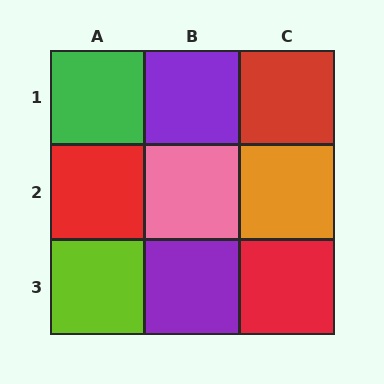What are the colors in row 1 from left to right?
Green, purple, red.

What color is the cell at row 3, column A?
Lime.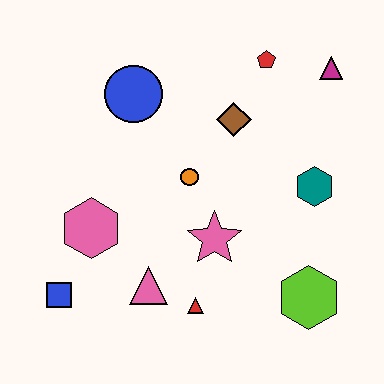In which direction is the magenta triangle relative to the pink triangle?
The magenta triangle is above the pink triangle.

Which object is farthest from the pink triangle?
The magenta triangle is farthest from the pink triangle.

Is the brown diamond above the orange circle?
Yes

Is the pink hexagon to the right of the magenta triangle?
No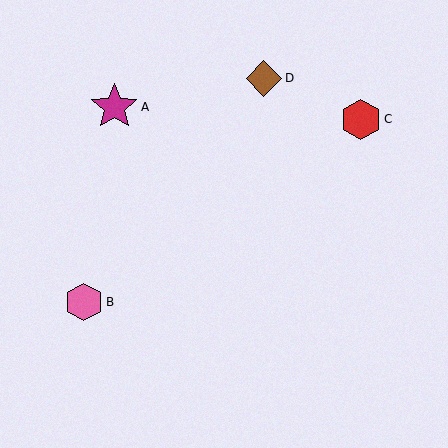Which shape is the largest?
The magenta star (labeled A) is the largest.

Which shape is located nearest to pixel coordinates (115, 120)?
The magenta star (labeled A) at (114, 107) is nearest to that location.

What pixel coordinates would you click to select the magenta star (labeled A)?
Click at (114, 107) to select the magenta star A.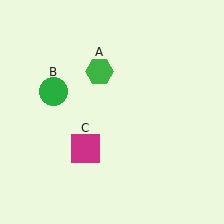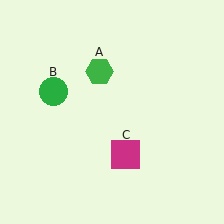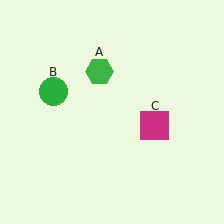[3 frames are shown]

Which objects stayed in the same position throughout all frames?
Green hexagon (object A) and green circle (object B) remained stationary.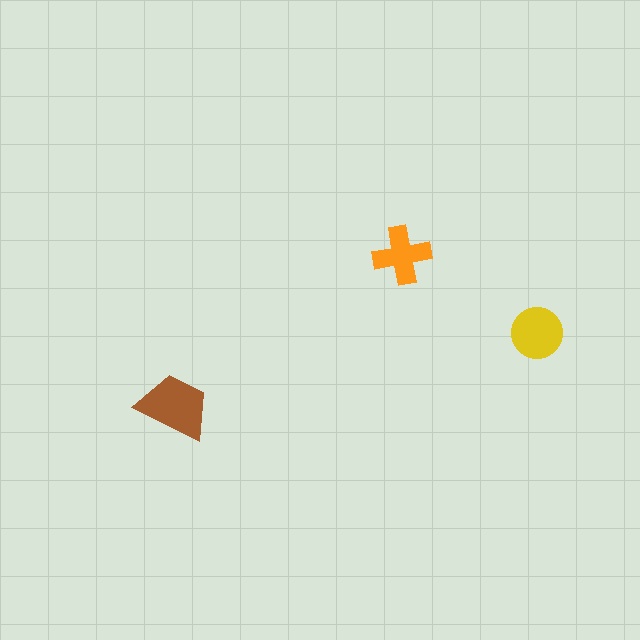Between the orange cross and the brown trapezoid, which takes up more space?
The brown trapezoid.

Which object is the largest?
The brown trapezoid.